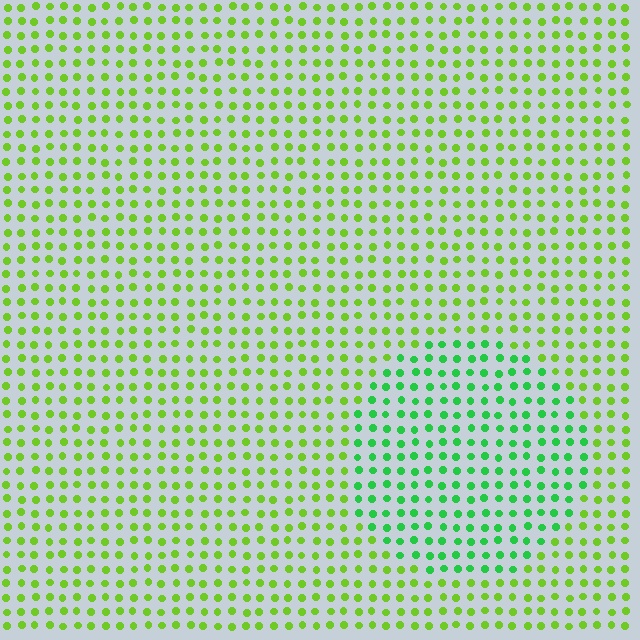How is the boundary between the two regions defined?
The boundary is defined purely by a slight shift in hue (about 39 degrees). Spacing, size, and orientation are identical on both sides.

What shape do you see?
I see a circle.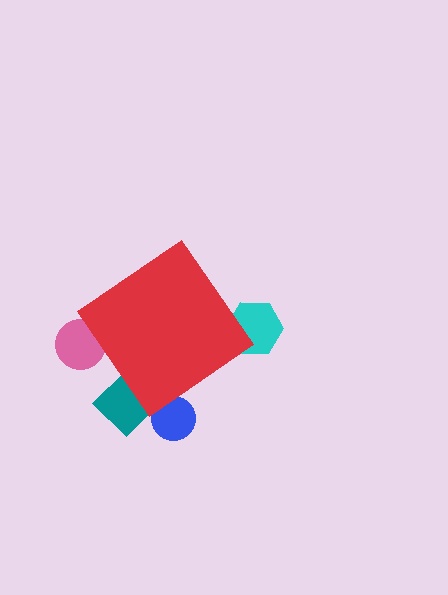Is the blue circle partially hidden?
Yes, the blue circle is partially hidden behind the red diamond.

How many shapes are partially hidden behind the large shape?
5 shapes are partially hidden.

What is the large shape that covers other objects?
A red diamond.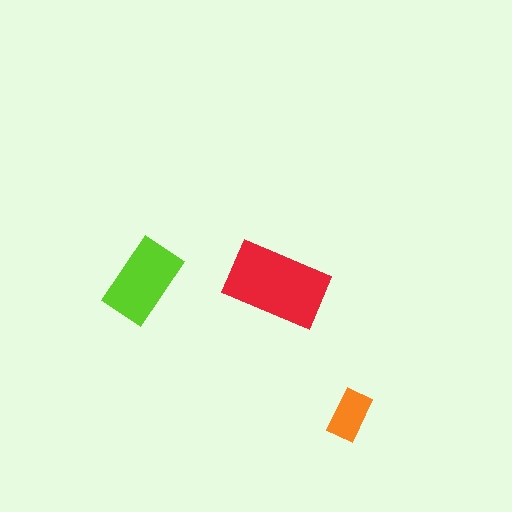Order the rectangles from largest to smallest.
the red one, the lime one, the orange one.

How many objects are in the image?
There are 3 objects in the image.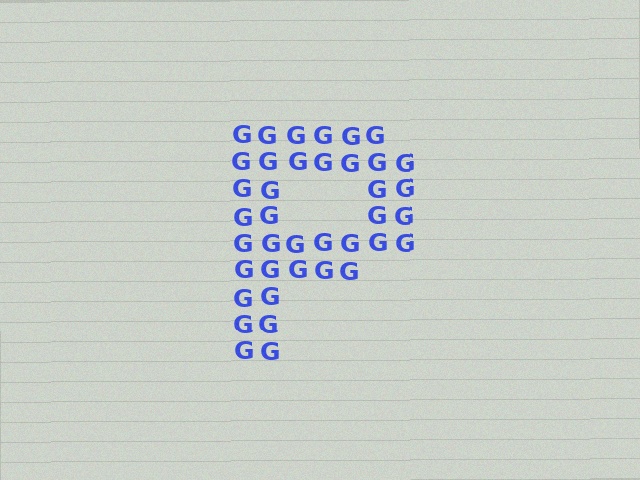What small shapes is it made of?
It is made of small letter G's.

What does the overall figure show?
The overall figure shows the letter P.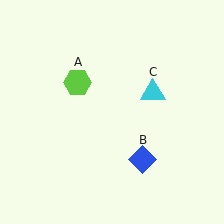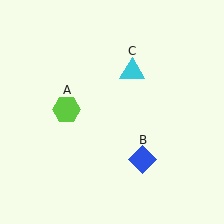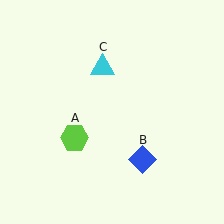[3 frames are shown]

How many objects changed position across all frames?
2 objects changed position: lime hexagon (object A), cyan triangle (object C).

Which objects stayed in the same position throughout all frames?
Blue diamond (object B) remained stationary.